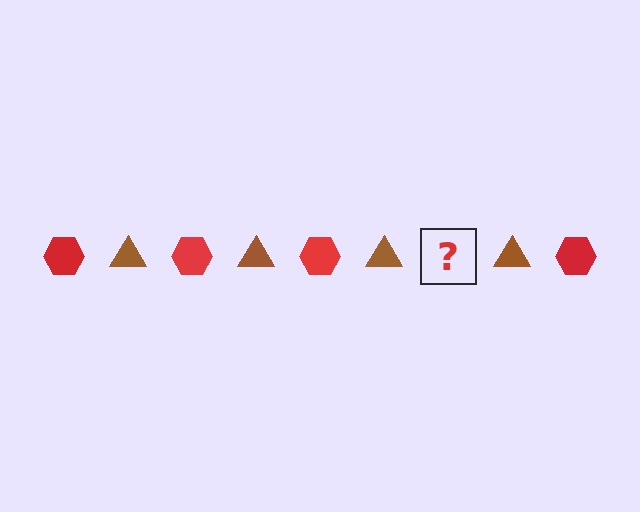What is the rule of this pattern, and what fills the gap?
The rule is that the pattern alternates between red hexagon and brown triangle. The gap should be filled with a red hexagon.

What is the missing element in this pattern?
The missing element is a red hexagon.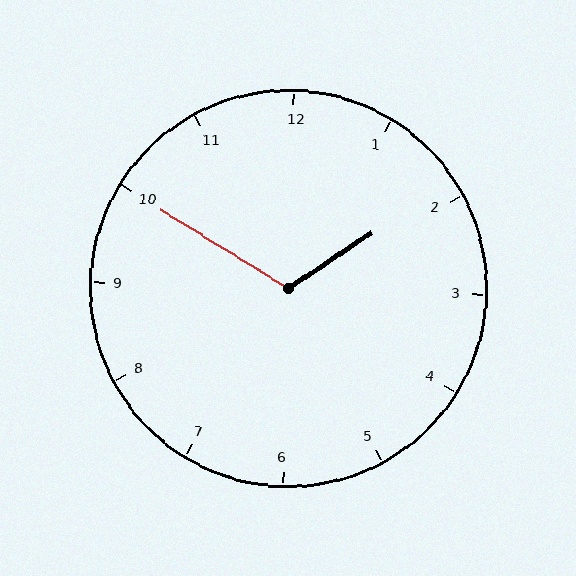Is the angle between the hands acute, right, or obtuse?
It is obtuse.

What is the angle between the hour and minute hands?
Approximately 115 degrees.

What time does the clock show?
1:50.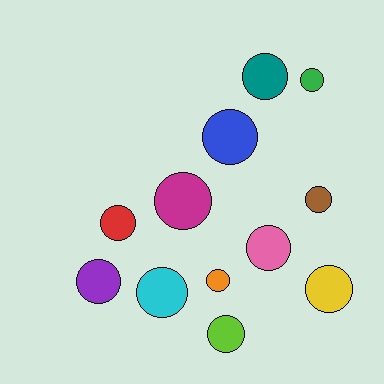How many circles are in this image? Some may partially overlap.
There are 12 circles.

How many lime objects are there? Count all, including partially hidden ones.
There is 1 lime object.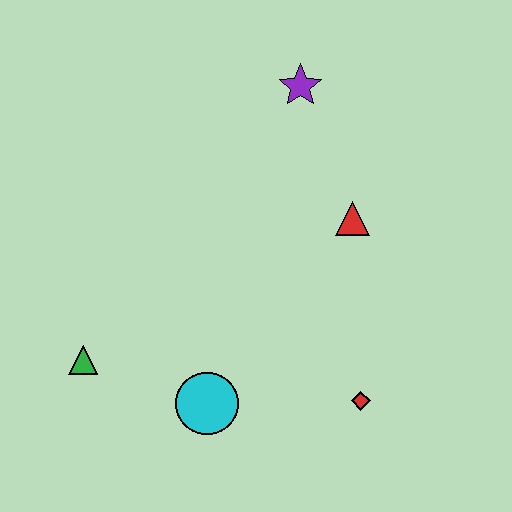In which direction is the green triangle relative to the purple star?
The green triangle is below the purple star.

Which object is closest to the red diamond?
The cyan circle is closest to the red diamond.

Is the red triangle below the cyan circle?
No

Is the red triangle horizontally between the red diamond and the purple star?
Yes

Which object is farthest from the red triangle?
The green triangle is farthest from the red triangle.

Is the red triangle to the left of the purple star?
No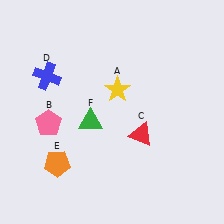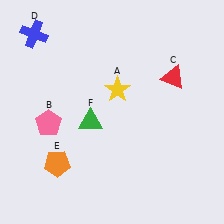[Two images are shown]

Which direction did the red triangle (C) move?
The red triangle (C) moved up.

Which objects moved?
The objects that moved are: the red triangle (C), the blue cross (D).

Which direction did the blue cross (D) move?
The blue cross (D) moved up.